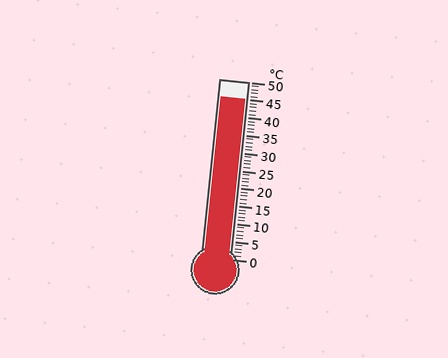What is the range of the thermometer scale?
The thermometer scale ranges from 0°C to 50°C.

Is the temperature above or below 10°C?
The temperature is above 10°C.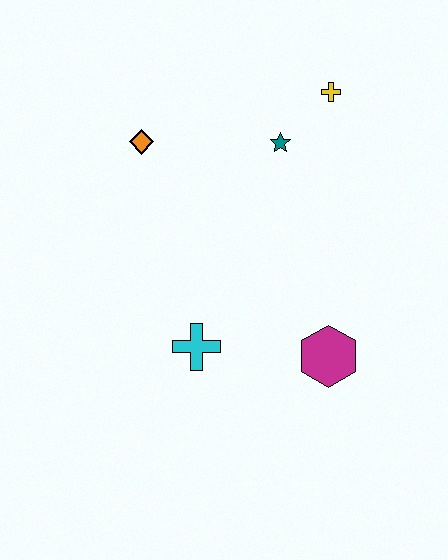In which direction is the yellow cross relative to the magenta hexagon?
The yellow cross is above the magenta hexagon.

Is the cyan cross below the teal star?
Yes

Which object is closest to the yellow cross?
The teal star is closest to the yellow cross.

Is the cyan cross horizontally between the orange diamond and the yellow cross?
Yes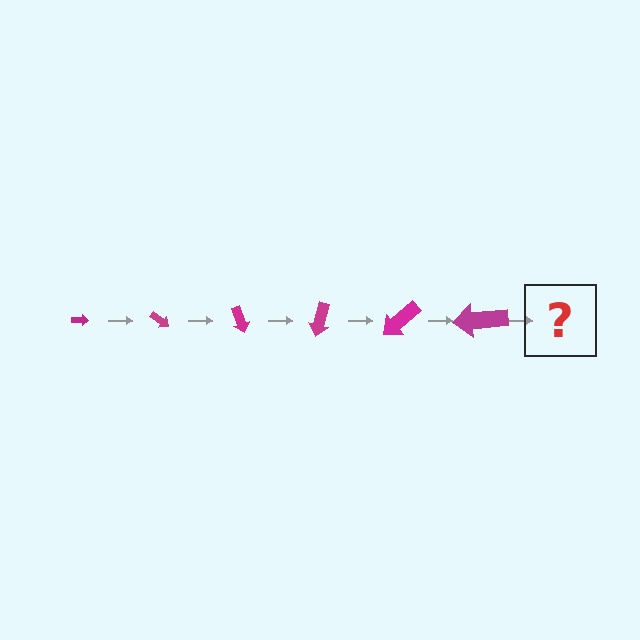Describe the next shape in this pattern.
It should be an arrow, larger than the previous one and rotated 210 degrees from the start.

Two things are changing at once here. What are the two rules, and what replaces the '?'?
The two rules are that the arrow grows larger each step and it rotates 35 degrees each step. The '?' should be an arrow, larger than the previous one and rotated 210 degrees from the start.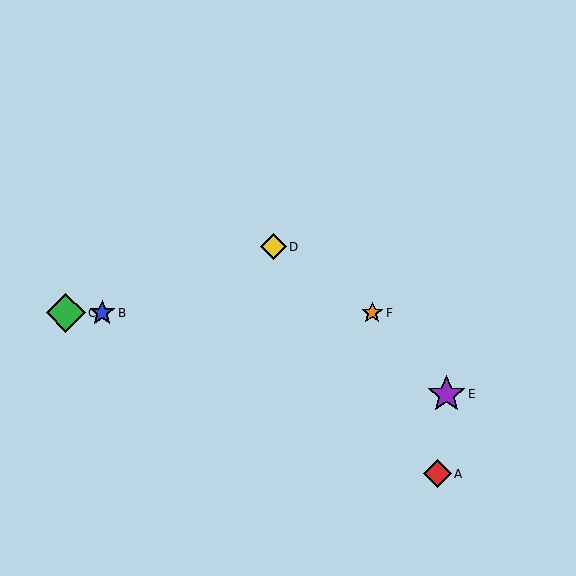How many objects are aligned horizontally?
3 objects (B, C, F) are aligned horizontally.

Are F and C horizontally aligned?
Yes, both are at y≈313.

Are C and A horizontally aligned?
No, C is at y≈313 and A is at y≈474.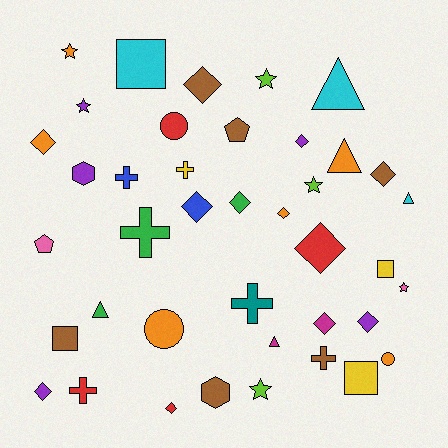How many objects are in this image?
There are 40 objects.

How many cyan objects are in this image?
There are 3 cyan objects.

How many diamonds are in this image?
There are 12 diamonds.